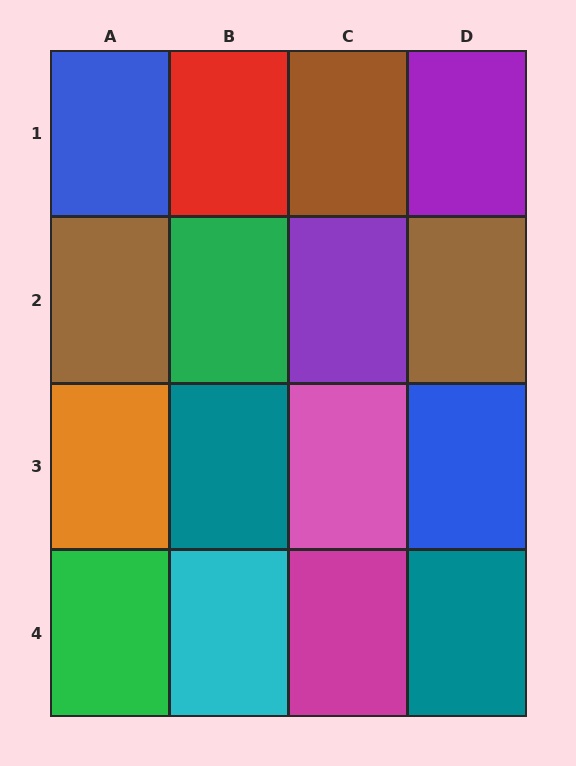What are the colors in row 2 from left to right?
Brown, green, purple, brown.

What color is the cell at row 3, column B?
Teal.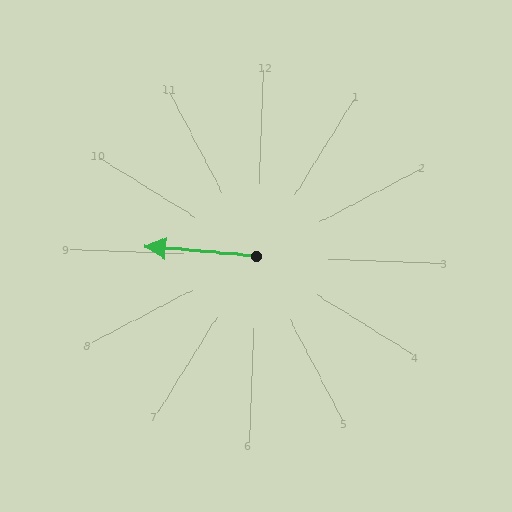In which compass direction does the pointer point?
West.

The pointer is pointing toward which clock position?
Roughly 9 o'clock.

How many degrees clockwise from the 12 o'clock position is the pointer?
Approximately 273 degrees.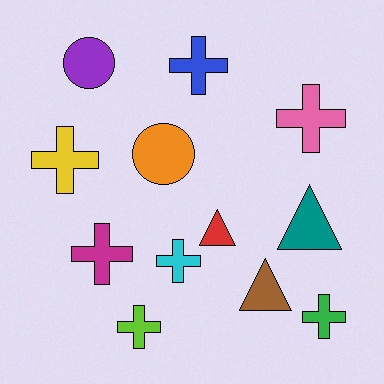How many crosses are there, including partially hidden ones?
There are 7 crosses.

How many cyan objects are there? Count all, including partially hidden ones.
There is 1 cyan object.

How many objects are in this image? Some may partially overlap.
There are 12 objects.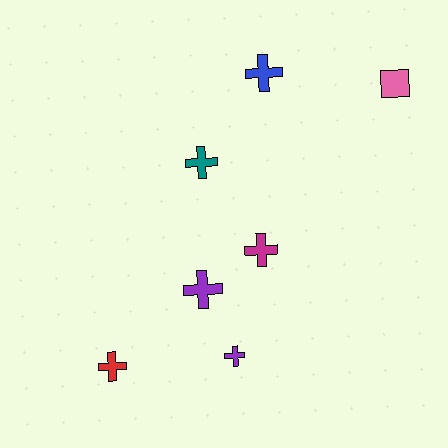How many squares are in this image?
There is 1 square.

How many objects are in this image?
There are 7 objects.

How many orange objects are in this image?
There are no orange objects.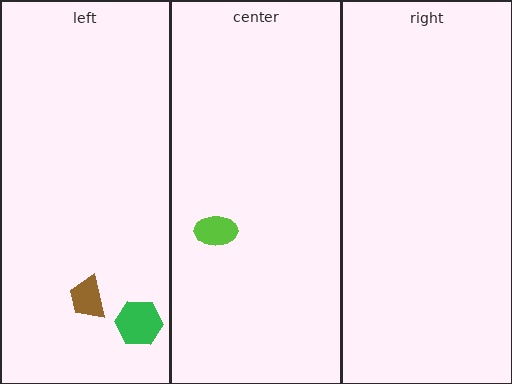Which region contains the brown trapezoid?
The left region.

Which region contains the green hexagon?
The left region.